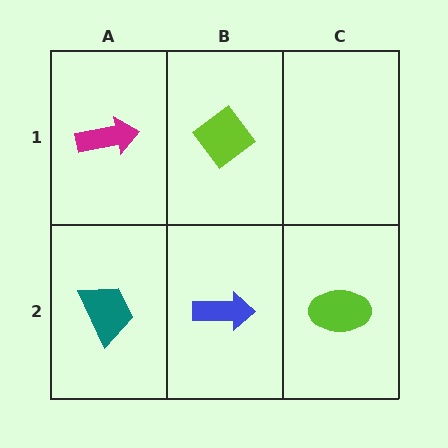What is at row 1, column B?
A lime diamond.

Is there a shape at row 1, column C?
No, that cell is empty.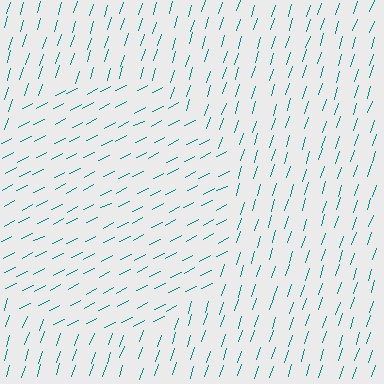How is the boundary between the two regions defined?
The boundary is defined purely by a change in line orientation (approximately 45 degrees difference). All lines are the same color and thickness.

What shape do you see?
I see a circle.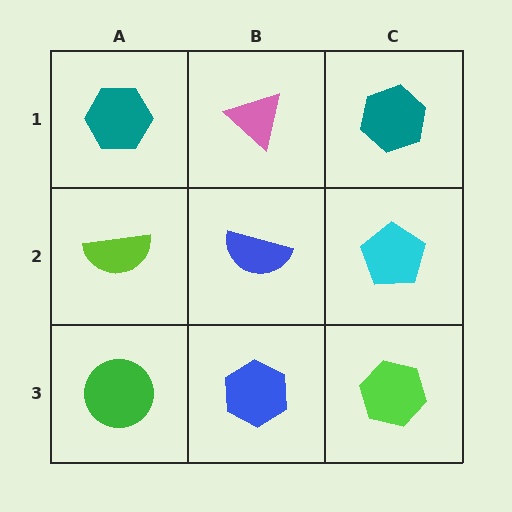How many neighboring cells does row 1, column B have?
3.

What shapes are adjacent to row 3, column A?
A lime semicircle (row 2, column A), a blue hexagon (row 3, column B).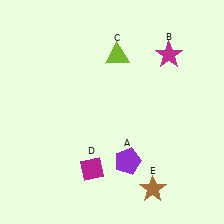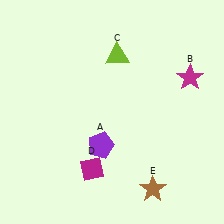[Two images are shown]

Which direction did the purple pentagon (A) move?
The purple pentagon (A) moved left.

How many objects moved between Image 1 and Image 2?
2 objects moved between the two images.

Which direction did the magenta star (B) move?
The magenta star (B) moved down.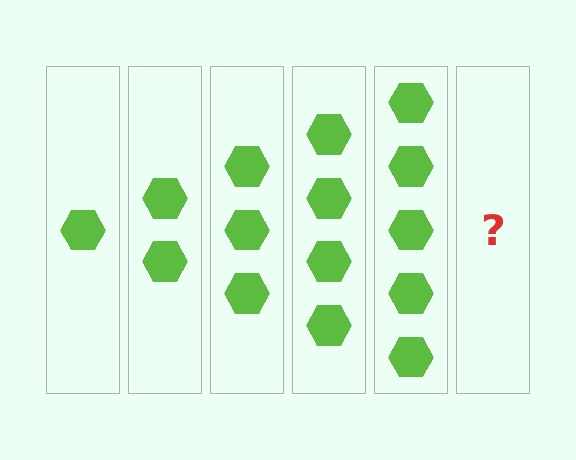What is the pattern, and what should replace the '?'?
The pattern is that each step adds one more hexagon. The '?' should be 6 hexagons.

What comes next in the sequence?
The next element should be 6 hexagons.